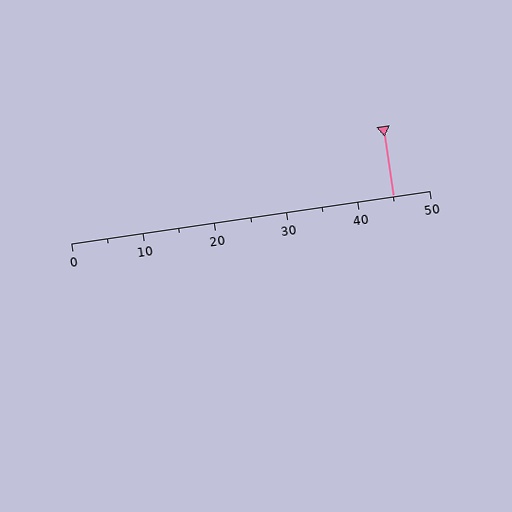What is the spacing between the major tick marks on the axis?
The major ticks are spaced 10 apart.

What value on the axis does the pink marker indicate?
The marker indicates approximately 45.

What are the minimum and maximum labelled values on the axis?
The axis runs from 0 to 50.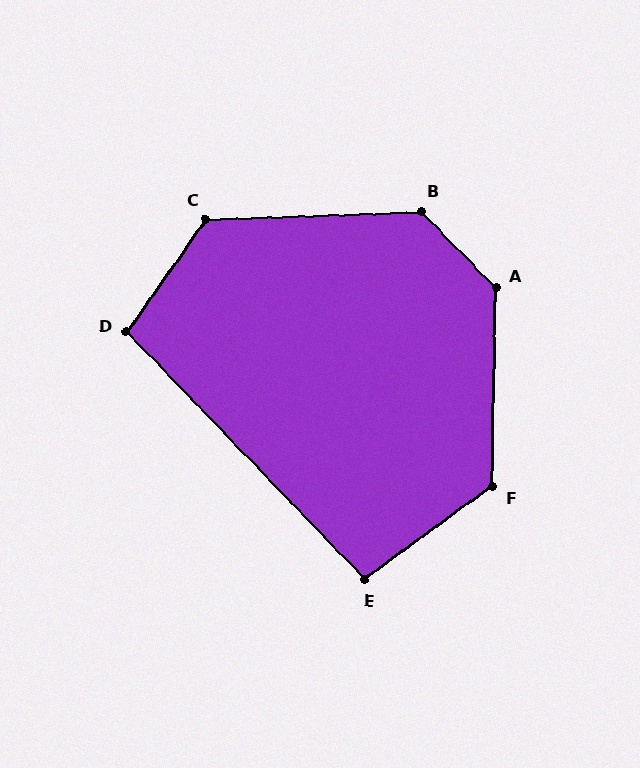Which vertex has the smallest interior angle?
E, at approximately 98 degrees.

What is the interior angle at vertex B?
Approximately 132 degrees (obtuse).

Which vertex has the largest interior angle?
A, at approximately 135 degrees.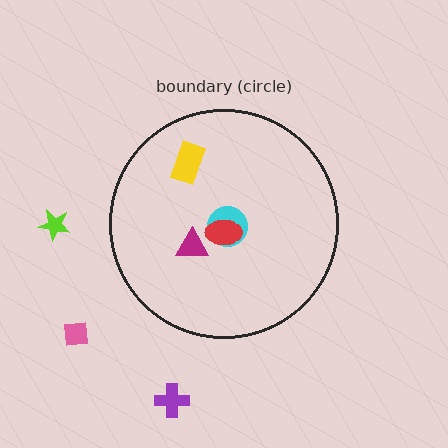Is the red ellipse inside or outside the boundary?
Inside.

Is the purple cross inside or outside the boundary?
Outside.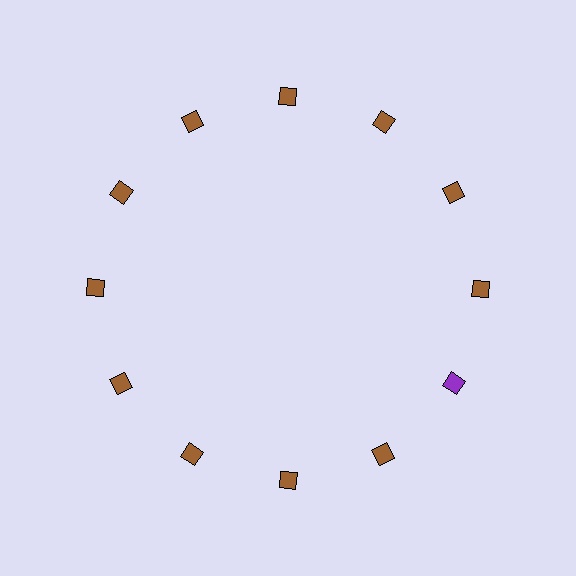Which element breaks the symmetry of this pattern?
The purple diamond at roughly the 4 o'clock position breaks the symmetry. All other shapes are brown diamonds.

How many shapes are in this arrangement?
There are 12 shapes arranged in a ring pattern.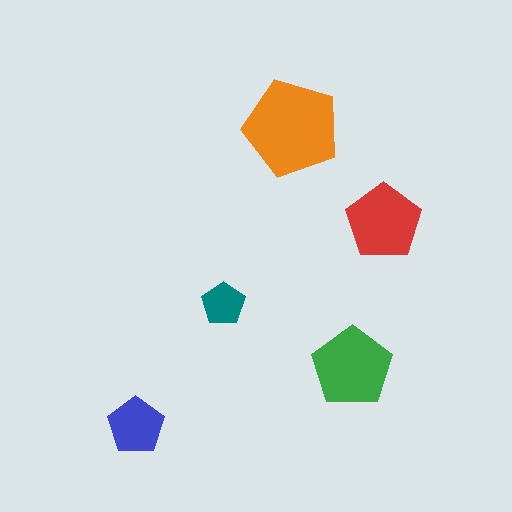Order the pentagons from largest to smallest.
the orange one, the green one, the red one, the blue one, the teal one.